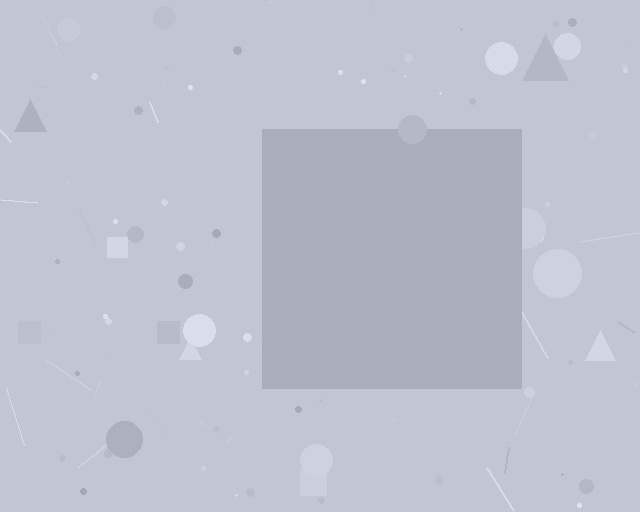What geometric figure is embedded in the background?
A square is embedded in the background.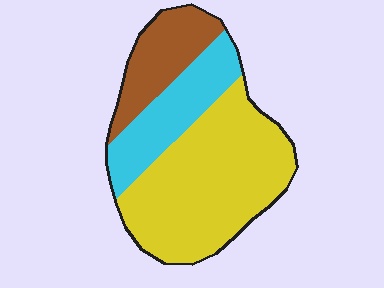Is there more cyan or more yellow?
Yellow.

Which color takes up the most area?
Yellow, at roughly 55%.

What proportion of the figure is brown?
Brown takes up about one fifth (1/5) of the figure.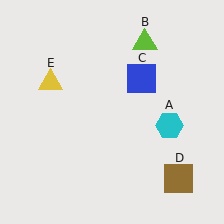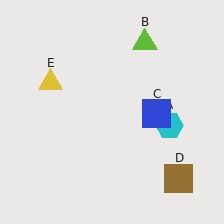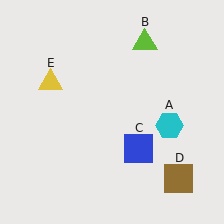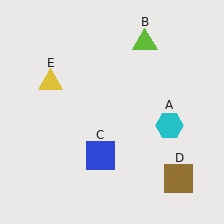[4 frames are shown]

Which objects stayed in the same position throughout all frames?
Cyan hexagon (object A) and lime triangle (object B) and brown square (object D) and yellow triangle (object E) remained stationary.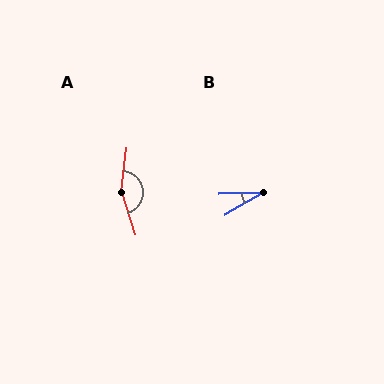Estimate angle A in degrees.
Approximately 155 degrees.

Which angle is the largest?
A, at approximately 155 degrees.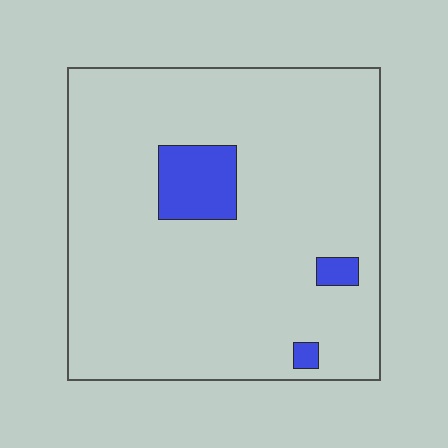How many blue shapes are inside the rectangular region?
3.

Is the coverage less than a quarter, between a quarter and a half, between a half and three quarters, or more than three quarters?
Less than a quarter.